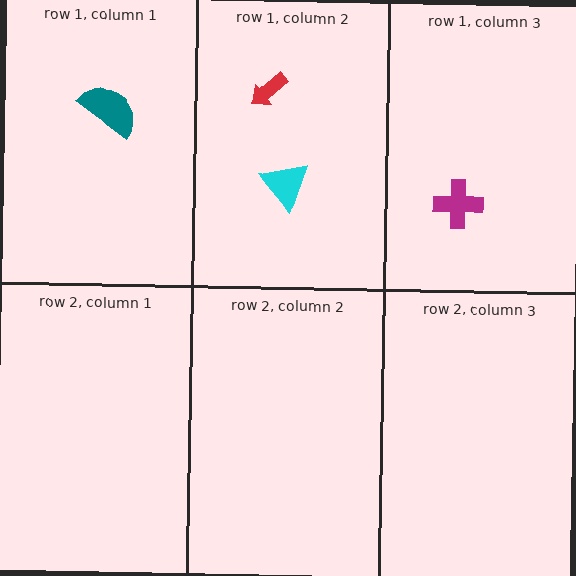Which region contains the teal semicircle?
The row 1, column 1 region.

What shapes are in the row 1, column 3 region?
The magenta cross.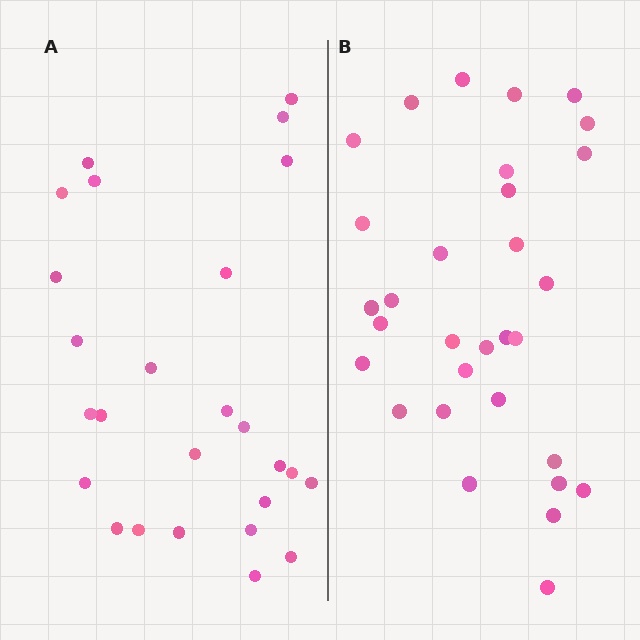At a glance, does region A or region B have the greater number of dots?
Region B (the right region) has more dots.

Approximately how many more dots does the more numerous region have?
Region B has about 5 more dots than region A.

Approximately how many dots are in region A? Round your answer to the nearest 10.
About 30 dots. (The exact count is 26, which rounds to 30.)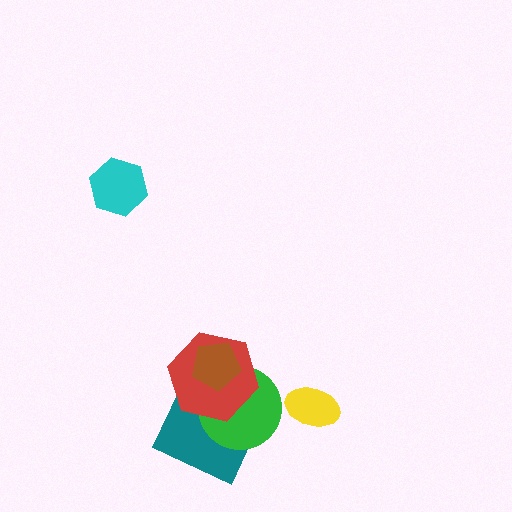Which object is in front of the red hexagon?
The brown pentagon is in front of the red hexagon.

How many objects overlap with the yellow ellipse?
0 objects overlap with the yellow ellipse.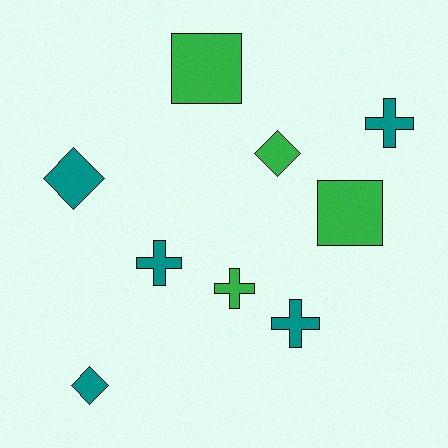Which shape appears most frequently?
Cross, with 4 objects.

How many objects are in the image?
There are 9 objects.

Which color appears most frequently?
Teal, with 5 objects.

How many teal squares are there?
There are no teal squares.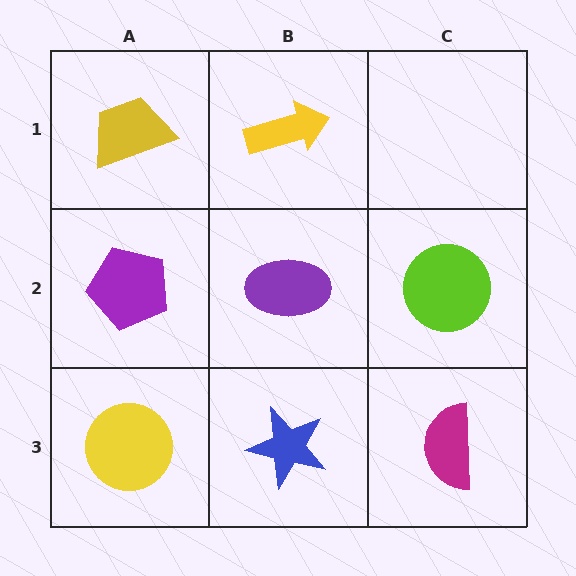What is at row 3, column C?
A magenta semicircle.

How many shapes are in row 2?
3 shapes.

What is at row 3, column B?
A blue star.